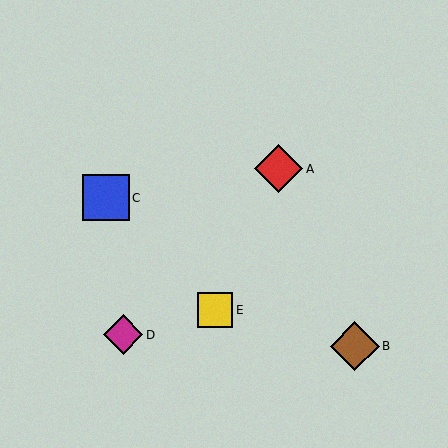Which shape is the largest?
The brown diamond (labeled B) is the largest.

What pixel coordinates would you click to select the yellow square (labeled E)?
Click at (215, 310) to select the yellow square E.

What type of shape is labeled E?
Shape E is a yellow square.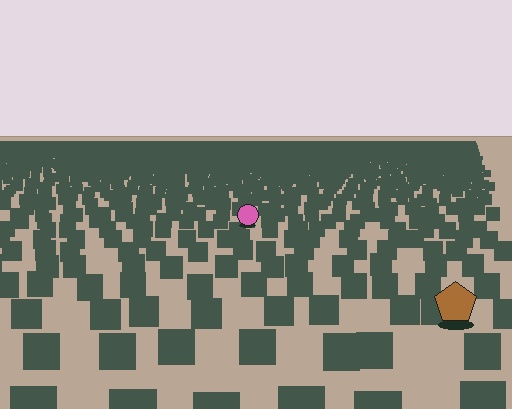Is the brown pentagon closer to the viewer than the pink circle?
Yes. The brown pentagon is closer — you can tell from the texture gradient: the ground texture is coarser near it.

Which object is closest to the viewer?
The brown pentagon is closest. The texture marks near it are larger and more spread out.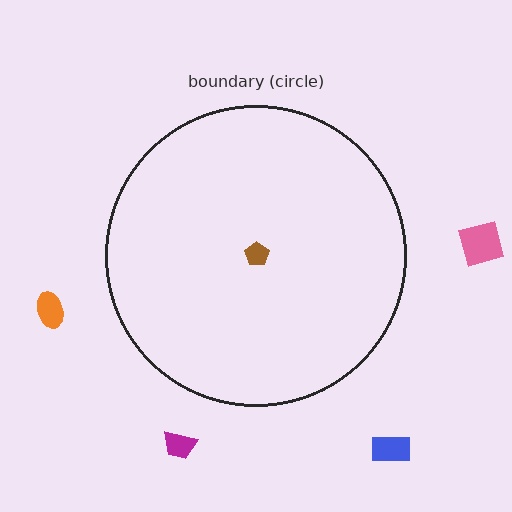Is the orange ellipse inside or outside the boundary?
Outside.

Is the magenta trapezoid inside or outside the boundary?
Outside.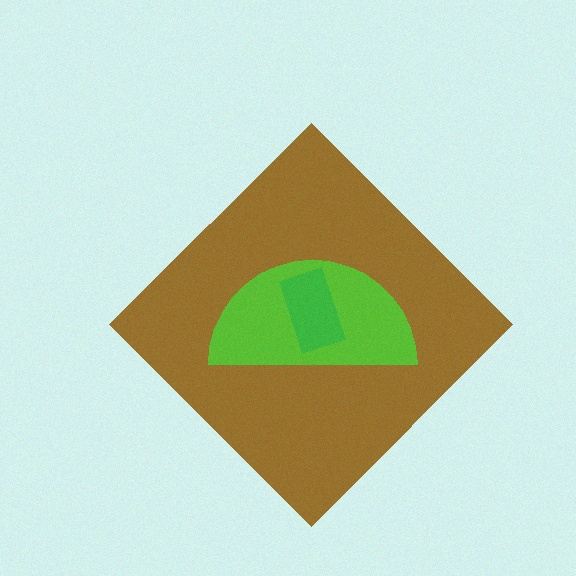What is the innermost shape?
The green rectangle.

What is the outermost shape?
The brown diamond.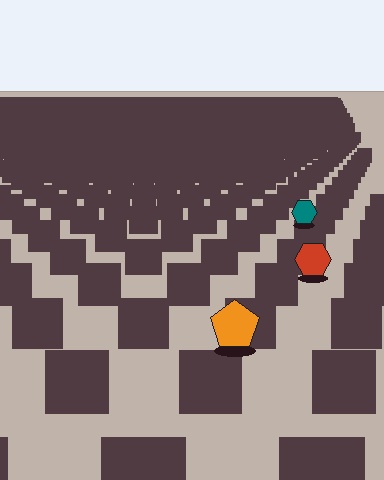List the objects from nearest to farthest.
From nearest to farthest: the orange pentagon, the red hexagon, the teal hexagon.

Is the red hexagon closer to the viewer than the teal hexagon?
Yes. The red hexagon is closer — you can tell from the texture gradient: the ground texture is coarser near it.